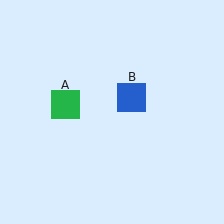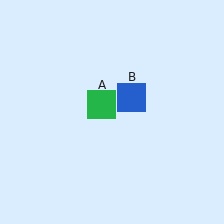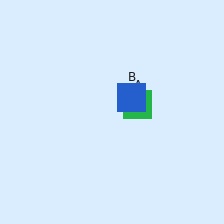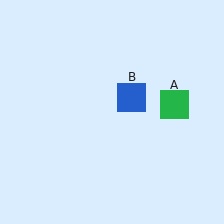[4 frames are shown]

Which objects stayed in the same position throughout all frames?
Blue square (object B) remained stationary.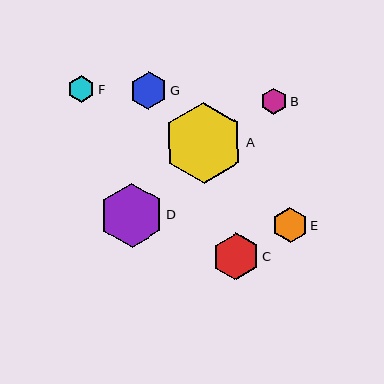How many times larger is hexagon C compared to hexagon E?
Hexagon C is approximately 1.3 times the size of hexagon E.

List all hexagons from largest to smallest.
From largest to smallest: A, D, C, G, E, F, B.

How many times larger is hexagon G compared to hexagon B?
Hexagon G is approximately 1.4 times the size of hexagon B.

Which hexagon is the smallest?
Hexagon B is the smallest with a size of approximately 26 pixels.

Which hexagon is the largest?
Hexagon A is the largest with a size of approximately 80 pixels.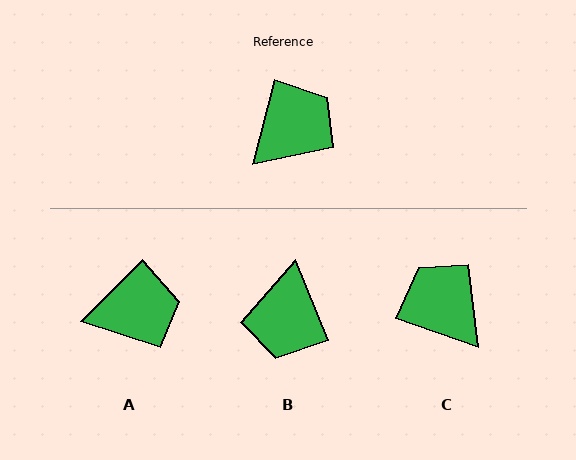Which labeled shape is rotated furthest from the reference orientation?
B, about 143 degrees away.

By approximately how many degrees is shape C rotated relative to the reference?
Approximately 85 degrees counter-clockwise.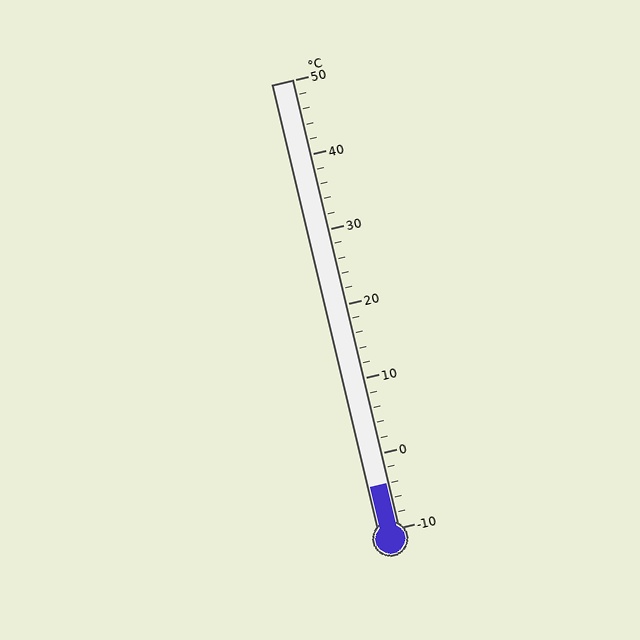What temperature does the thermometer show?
The thermometer shows approximately -4°C.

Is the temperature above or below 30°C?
The temperature is below 30°C.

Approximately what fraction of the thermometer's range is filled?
The thermometer is filled to approximately 10% of its range.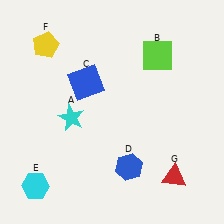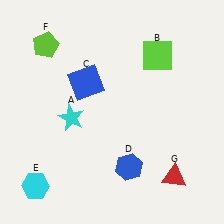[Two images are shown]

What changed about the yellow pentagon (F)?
In Image 1, F is yellow. In Image 2, it changed to lime.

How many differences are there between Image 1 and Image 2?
There is 1 difference between the two images.